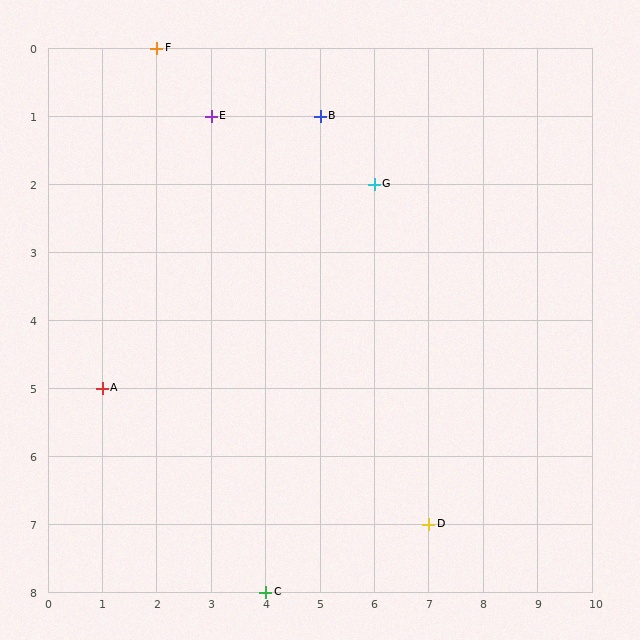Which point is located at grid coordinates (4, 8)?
Point C is at (4, 8).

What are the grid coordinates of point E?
Point E is at grid coordinates (3, 1).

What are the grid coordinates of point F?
Point F is at grid coordinates (2, 0).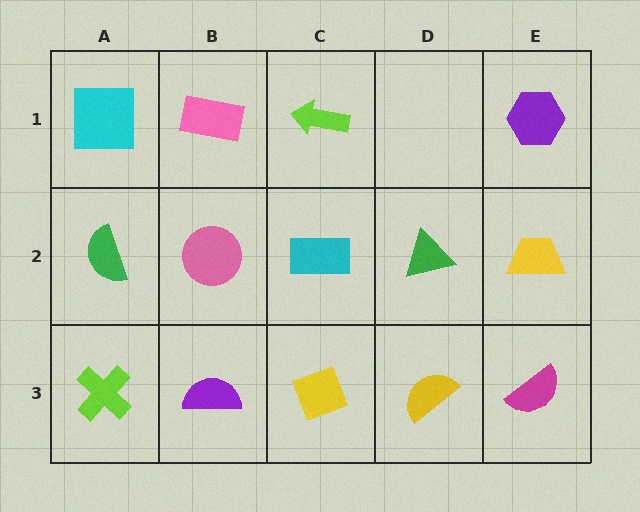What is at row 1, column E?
A purple hexagon.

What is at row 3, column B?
A purple semicircle.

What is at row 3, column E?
A magenta semicircle.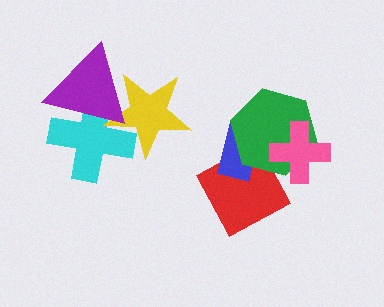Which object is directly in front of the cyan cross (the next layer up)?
The yellow star is directly in front of the cyan cross.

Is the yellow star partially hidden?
Yes, it is partially covered by another shape.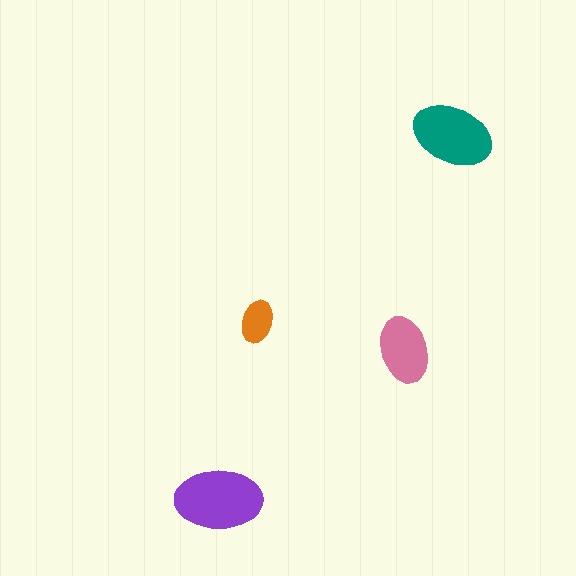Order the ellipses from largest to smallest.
the purple one, the teal one, the pink one, the orange one.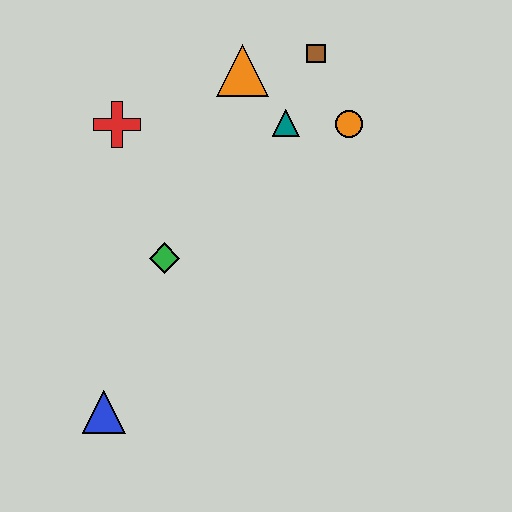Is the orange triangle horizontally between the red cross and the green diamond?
No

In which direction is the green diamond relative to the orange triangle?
The green diamond is below the orange triangle.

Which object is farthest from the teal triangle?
The blue triangle is farthest from the teal triangle.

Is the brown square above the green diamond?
Yes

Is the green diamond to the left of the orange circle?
Yes